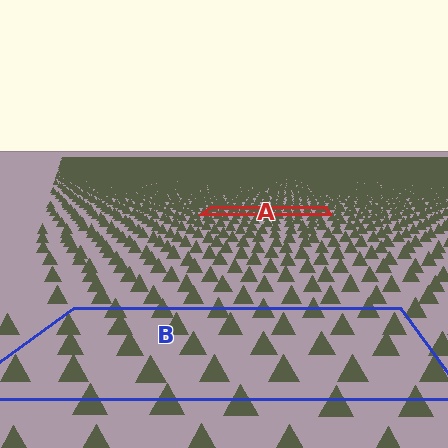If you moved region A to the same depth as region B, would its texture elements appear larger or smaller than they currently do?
They would appear larger. At a closer depth, the same texture elements are projected at a bigger on-screen size.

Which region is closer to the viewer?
Region B is closer. The texture elements there are larger and more spread out.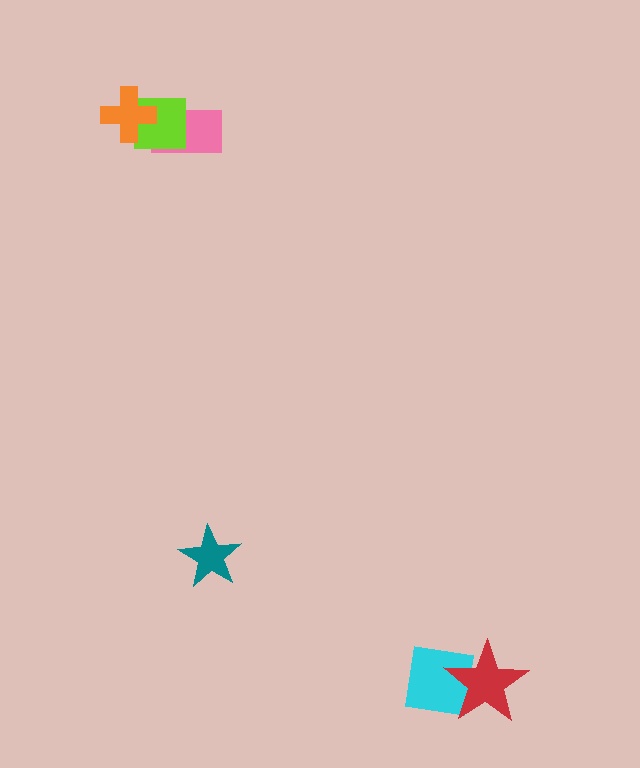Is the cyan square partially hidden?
Yes, it is partially covered by another shape.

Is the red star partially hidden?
No, no other shape covers it.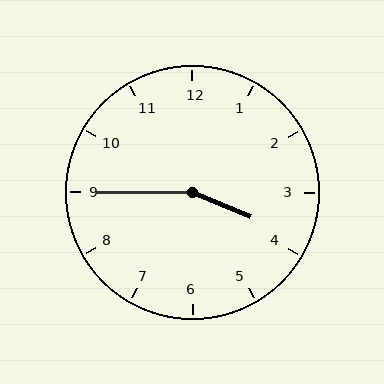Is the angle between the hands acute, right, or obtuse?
It is obtuse.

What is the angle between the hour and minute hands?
Approximately 158 degrees.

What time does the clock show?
3:45.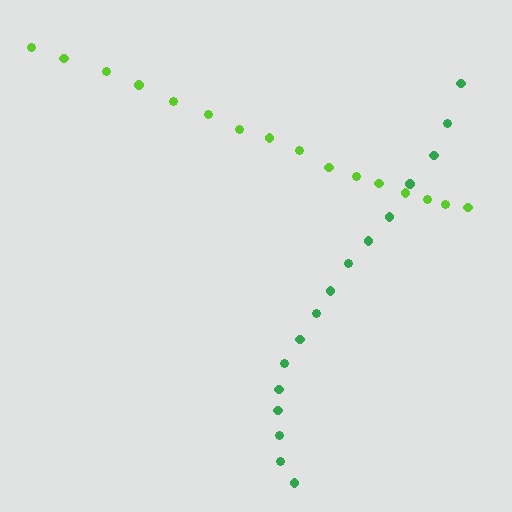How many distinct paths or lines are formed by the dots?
There are 2 distinct paths.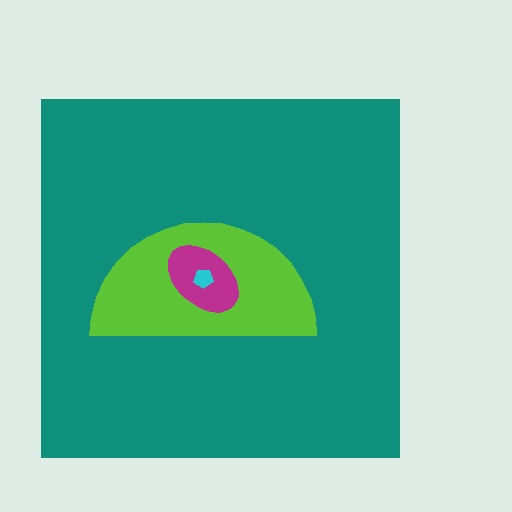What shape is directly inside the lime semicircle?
The magenta ellipse.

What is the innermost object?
The cyan pentagon.